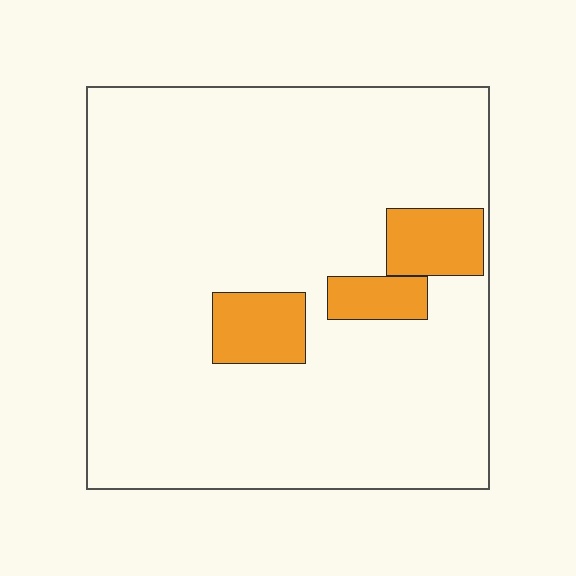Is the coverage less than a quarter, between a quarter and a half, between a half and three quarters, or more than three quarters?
Less than a quarter.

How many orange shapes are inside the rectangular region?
3.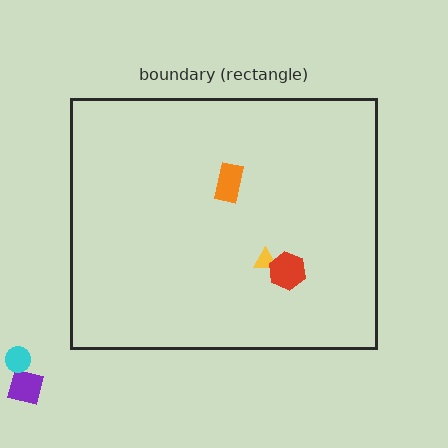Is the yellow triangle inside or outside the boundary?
Inside.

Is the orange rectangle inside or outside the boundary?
Inside.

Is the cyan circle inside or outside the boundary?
Outside.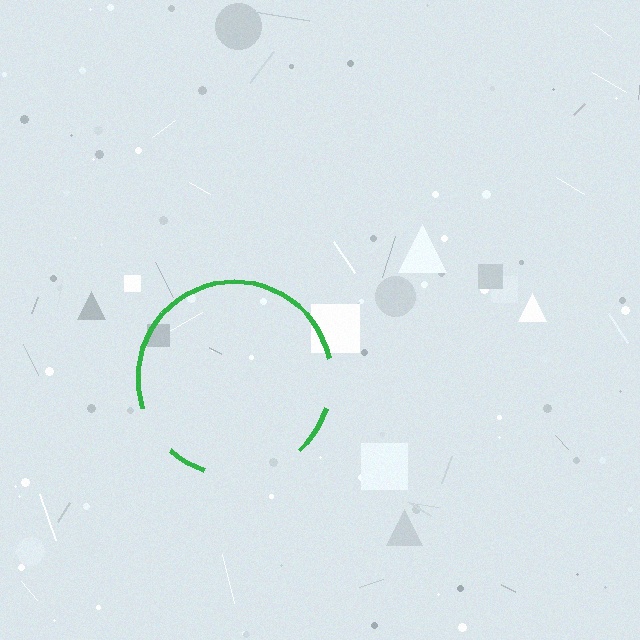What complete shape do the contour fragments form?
The contour fragments form a circle.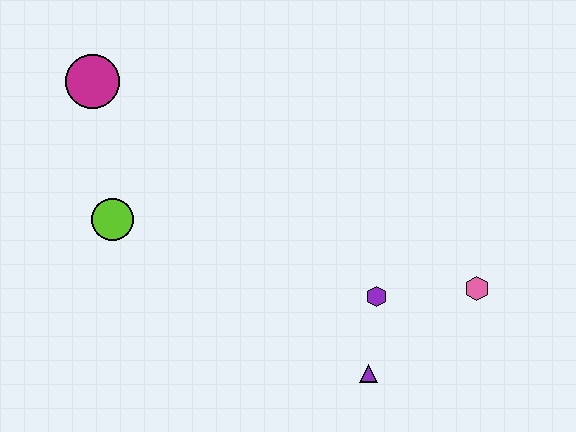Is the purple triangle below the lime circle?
Yes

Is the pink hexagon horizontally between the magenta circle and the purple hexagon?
No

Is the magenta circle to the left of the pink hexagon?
Yes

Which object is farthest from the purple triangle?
The magenta circle is farthest from the purple triangle.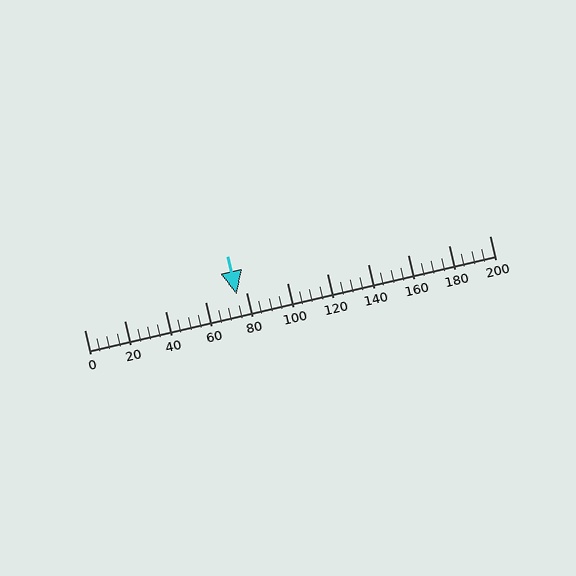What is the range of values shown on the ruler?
The ruler shows values from 0 to 200.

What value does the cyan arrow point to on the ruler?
The cyan arrow points to approximately 75.